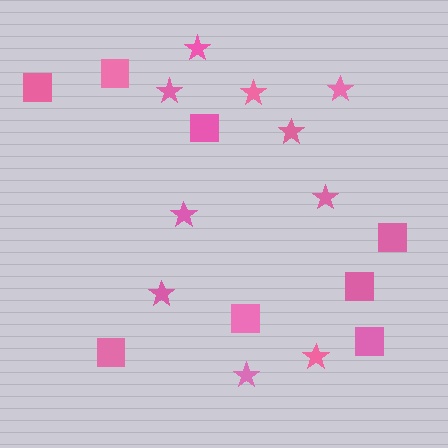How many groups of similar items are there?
There are 2 groups: one group of squares (8) and one group of stars (10).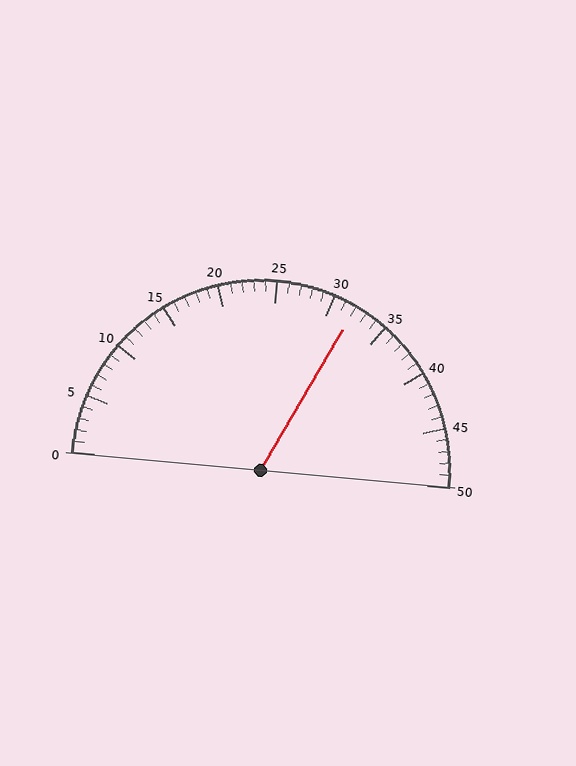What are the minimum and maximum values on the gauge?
The gauge ranges from 0 to 50.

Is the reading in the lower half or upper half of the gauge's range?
The reading is in the upper half of the range (0 to 50).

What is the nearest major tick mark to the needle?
The nearest major tick mark is 30.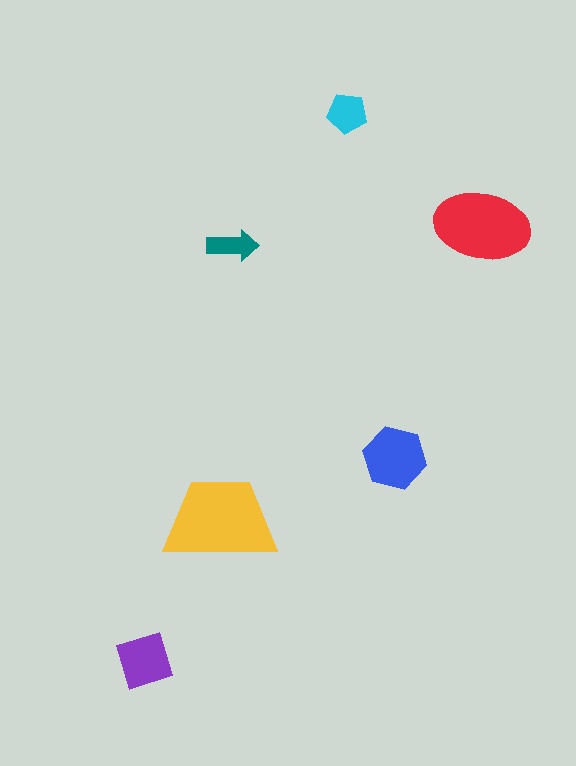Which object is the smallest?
The teal arrow.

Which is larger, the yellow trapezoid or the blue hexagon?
The yellow trapezoid.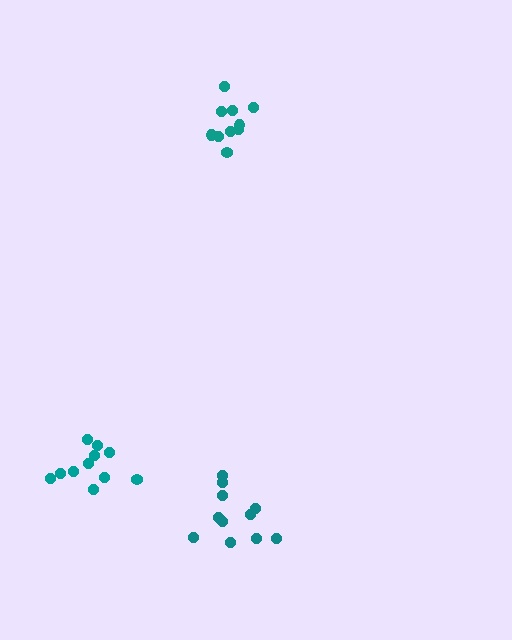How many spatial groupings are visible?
There are 3 spatial groupings.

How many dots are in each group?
Group 1: 11 dots, Group 2: 10 dots, Group 3: 11 dots (32 total).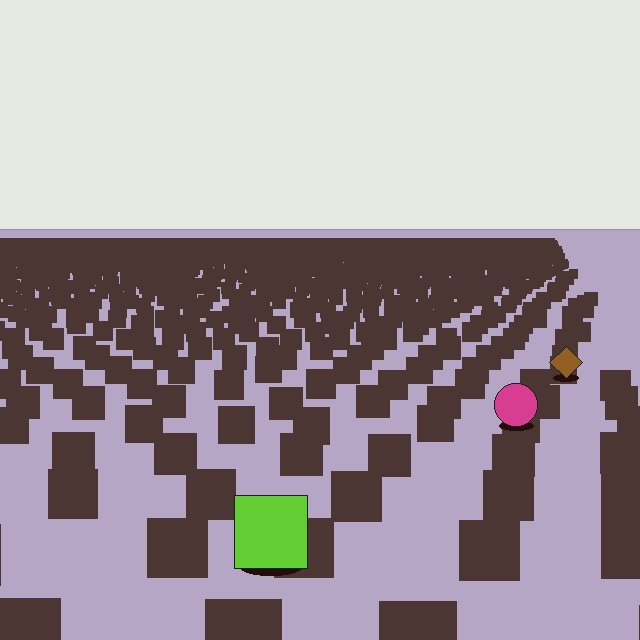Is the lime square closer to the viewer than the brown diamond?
Yes. The lime square is closer — you can tell from the texture gradient: the ground texture is coarser near it.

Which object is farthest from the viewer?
The brown diamond is farthest from the viewer. It appears smaller and the ground texture around it is denser.